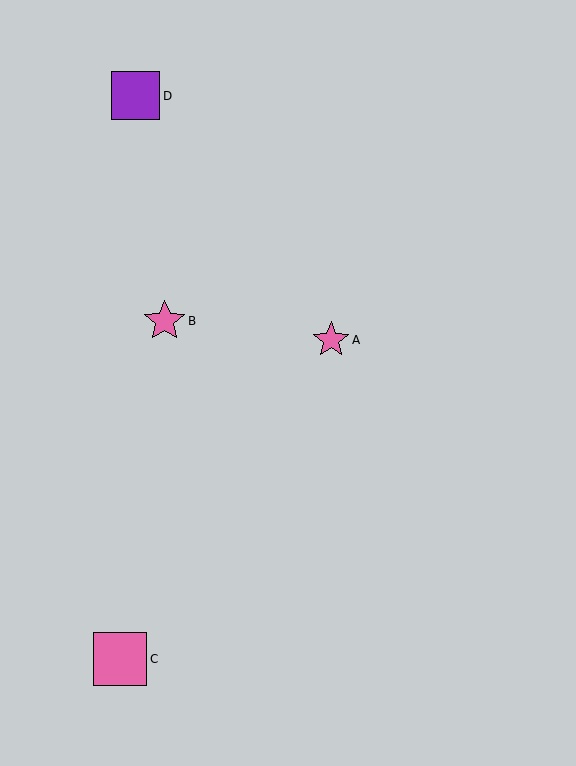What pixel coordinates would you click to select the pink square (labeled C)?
Click at (120, 659) to select the pink square C.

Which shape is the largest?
The pink square (labeled C) is the largest.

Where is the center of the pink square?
The center of the pink square is at (120, 659).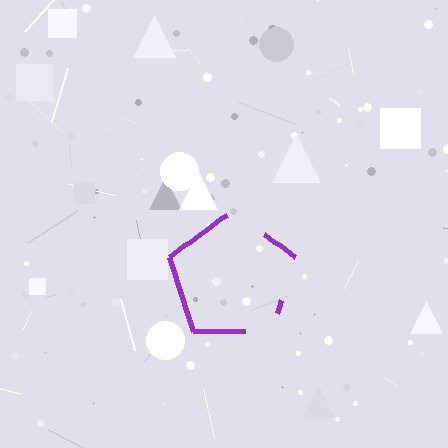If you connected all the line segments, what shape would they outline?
They would outline a pentagon.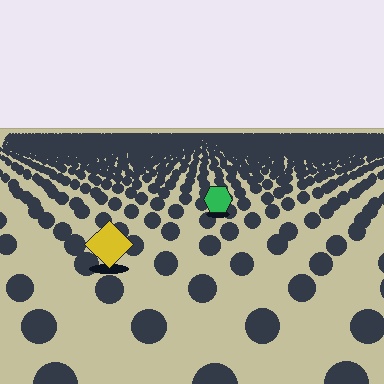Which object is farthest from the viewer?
The green hexagon is farthest from the viewer. It appears smaller and the ground texture around it is denser.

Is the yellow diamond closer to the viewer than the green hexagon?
Yes. The yellow diamond is closer — you can tell from the texture gradient: the ground texture is coarser near it.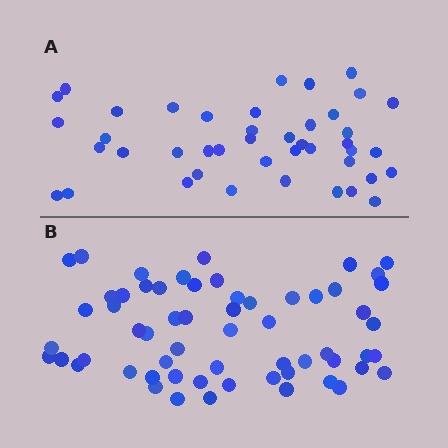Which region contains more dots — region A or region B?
Region B (the bottom region) has more dots.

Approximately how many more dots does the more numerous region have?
Region B has approximately 15 more dots than region A.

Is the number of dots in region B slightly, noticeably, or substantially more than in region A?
Region B has noticeably more, but not dramatically so. The ratio is roughly 1.4 to 1.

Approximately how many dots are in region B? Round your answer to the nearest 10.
About 60 dots.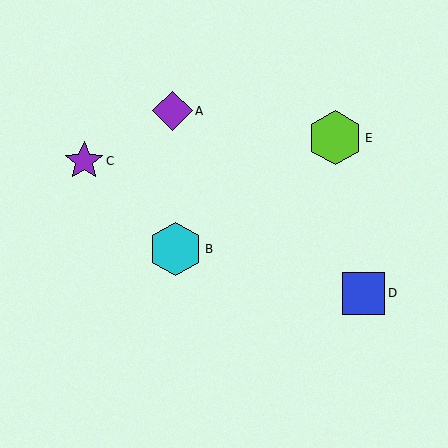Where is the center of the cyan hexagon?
The center of the cyan hexagon is at (175, 249).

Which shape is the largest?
The lime hexagon (labeled E) is the largest.